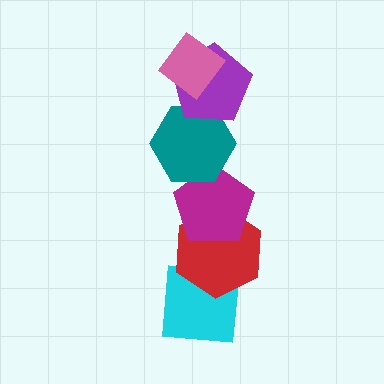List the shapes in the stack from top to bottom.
From top to bottom: the pink diamond, the purple pentagon, the teal hexagon, the magenta pentagon, the red hexagon, the cyan square.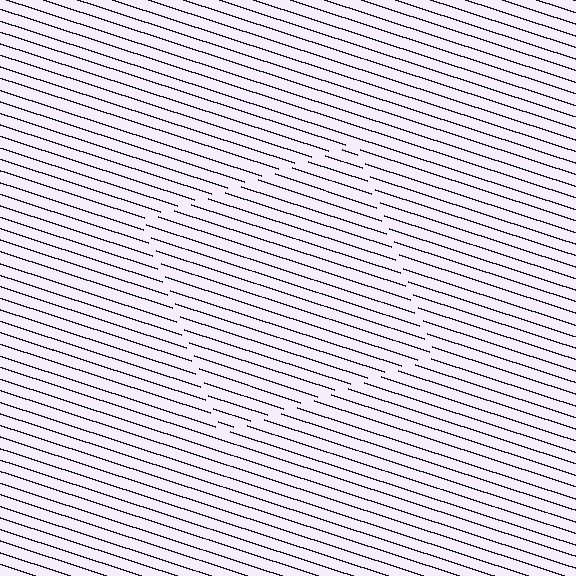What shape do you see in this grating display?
An illusory square. The interior of the shape contains the same grating, shifted by half a period — the contour is defined by the phase discontinuity where line-ends from the inner and outer gratings abut.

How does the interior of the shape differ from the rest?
The interior of the shape contains the same grating, shifted by half a period — the contour is defined by the phase discontinuity where line-ends from the inner and outer gratings abut.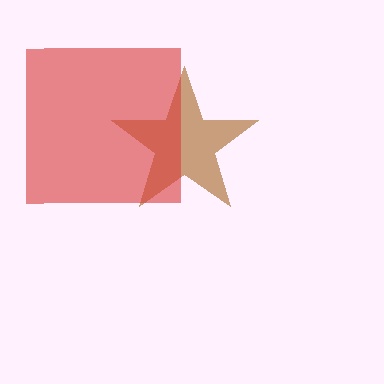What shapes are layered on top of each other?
The layered shapes are: a brown star, a red square.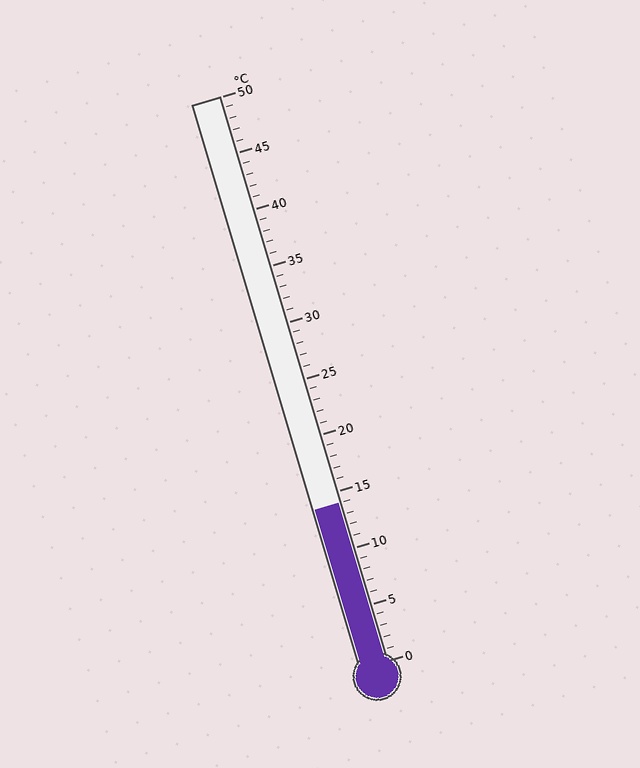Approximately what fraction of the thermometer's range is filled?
The thermometer is filled to approximately 30% of its range.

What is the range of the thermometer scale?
The thermometer scale ranges from 0°C to 50°C.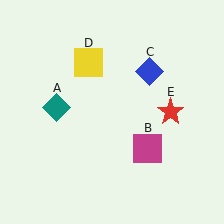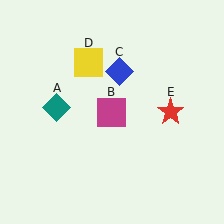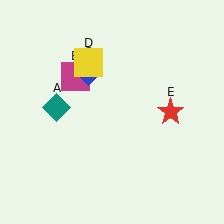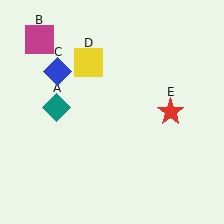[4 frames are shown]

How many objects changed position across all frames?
2 objects changed position: magenta square (object B), blue diamond (object C).